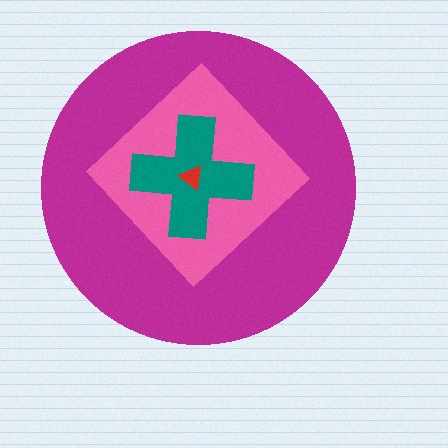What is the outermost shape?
The magenta circle.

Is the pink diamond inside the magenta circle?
Yes.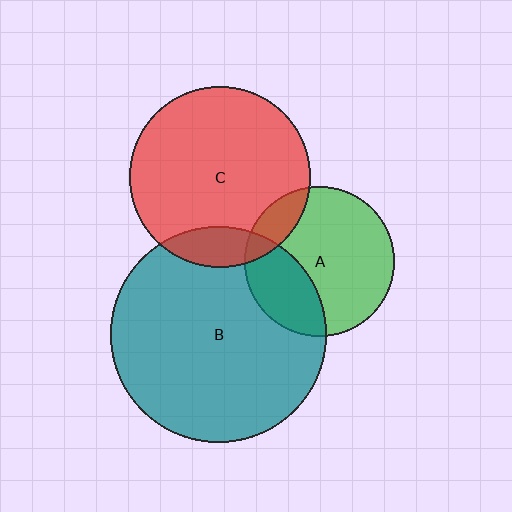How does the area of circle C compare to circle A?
Approximately 1.5 times.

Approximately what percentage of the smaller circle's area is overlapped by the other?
Approximately 30%.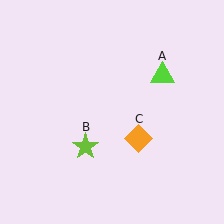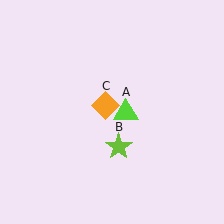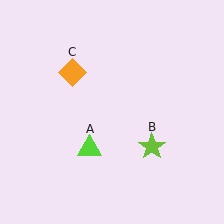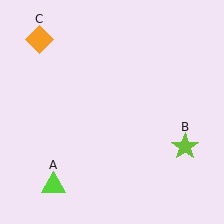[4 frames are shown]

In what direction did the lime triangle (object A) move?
The lime triangle (object A) moved down and to the left.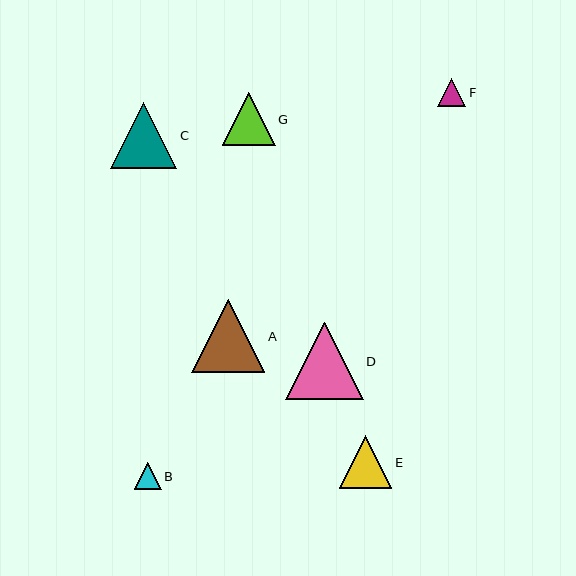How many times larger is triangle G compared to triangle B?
Triangle G is approximately 2.0 times the size of triangle B.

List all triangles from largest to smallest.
From largest to smallest: D, A, C, E, G, F, B.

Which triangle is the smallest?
Triangle B is the smallest with a size of approximately 27 pixels.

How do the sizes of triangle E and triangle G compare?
Triangle E and triangle G are approximately the same size.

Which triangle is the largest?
Triangle D is the largest with a size of approximately 78 pixels.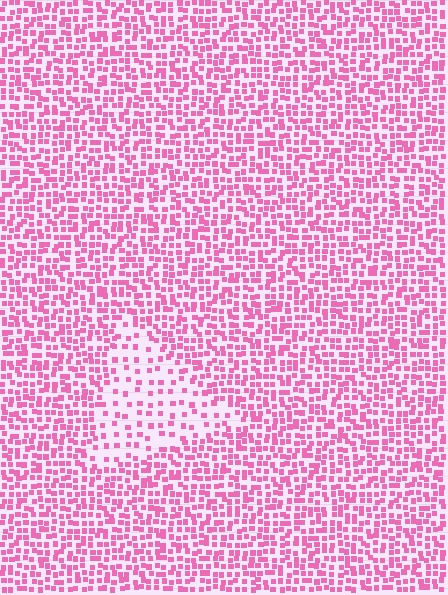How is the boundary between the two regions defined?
The boundary is defined by a change in element density (approximately 2.3x ratio). All elements are the same color, size, and shape.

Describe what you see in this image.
The image contains small pink elements arranged at two different densities. A triangle-shaped region is visible where the elements are less densely packed than the surrounding area.